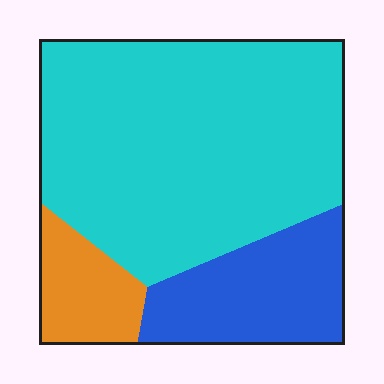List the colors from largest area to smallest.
From largest to smallest: cyan, blue, orange.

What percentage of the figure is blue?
Blue covers 21% of the figure.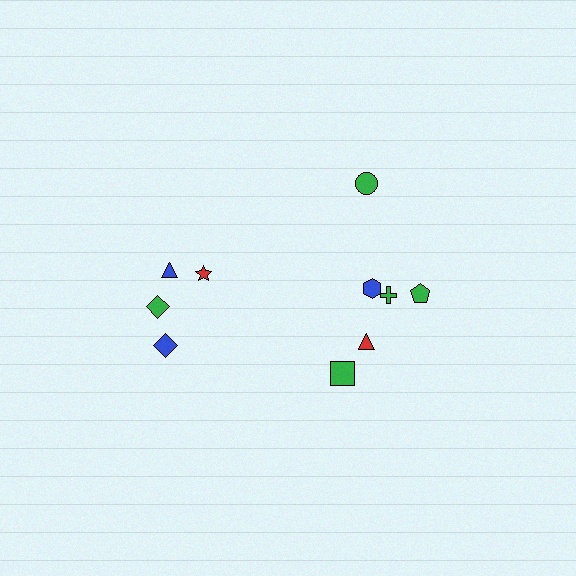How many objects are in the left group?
There are 4 objects.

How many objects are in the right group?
There are 6 objects.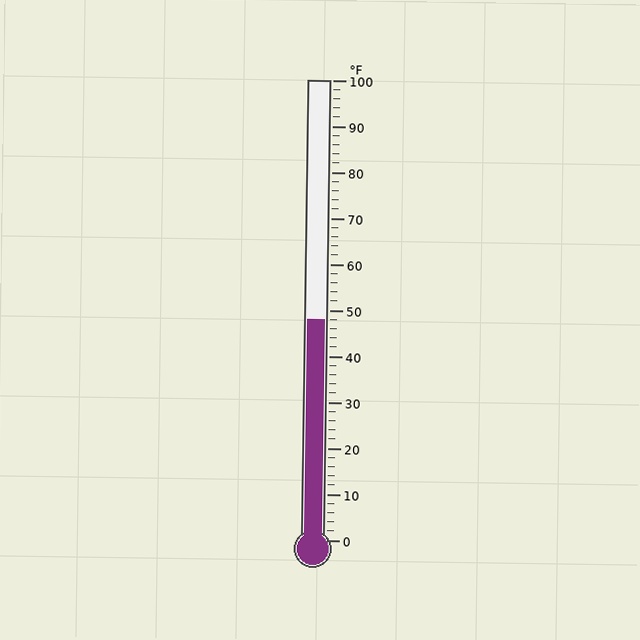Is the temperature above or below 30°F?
The temperature is above 30°F.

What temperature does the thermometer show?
The thermometer shows approximately 48°F.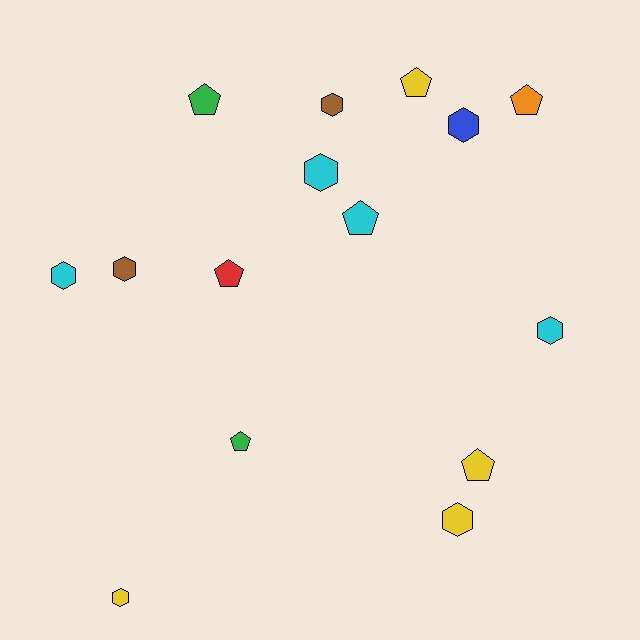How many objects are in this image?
There are 15 objects.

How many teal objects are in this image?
There are no teal objects.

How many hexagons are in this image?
There are 8 hexagons.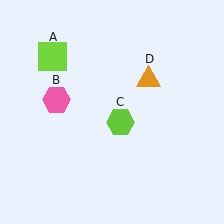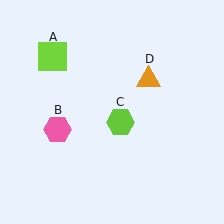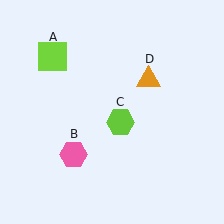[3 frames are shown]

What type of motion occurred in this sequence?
The pink hexagon (object B) rotated counterclockwise around the center of the scene.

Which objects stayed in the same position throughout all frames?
Lime square (object A) and lime hexagon (object C) and orange triangle (object D) remained stationary.